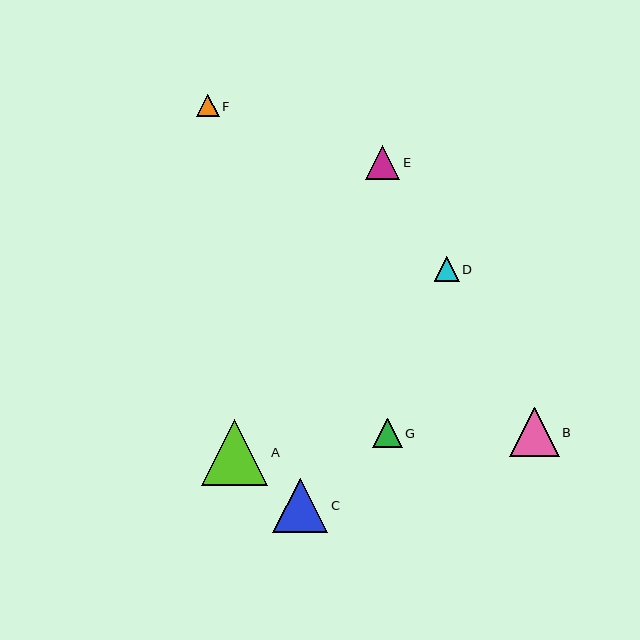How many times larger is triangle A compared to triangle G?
Triangle A is approximately 2.2 times the size of triangle G.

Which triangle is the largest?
Triangle A is the largest with a size of approximately 66 pixels.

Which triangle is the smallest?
Triangle F is the smallest with a size of approximately 22 pixels.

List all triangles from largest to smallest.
From largest to smallest: A, C, B, E, G, D, F.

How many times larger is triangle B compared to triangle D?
Triangle B is approximately 2.0 times the size of triangle D.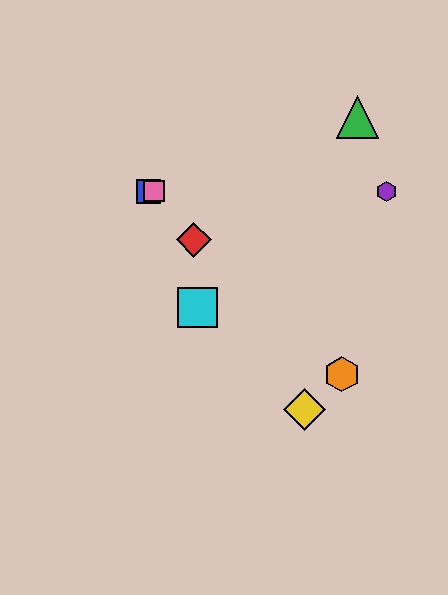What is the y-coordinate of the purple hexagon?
The purple hexagon is at y≈191.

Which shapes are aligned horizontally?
The blue square, the purple hexagon, the pink square are aligned horizontally.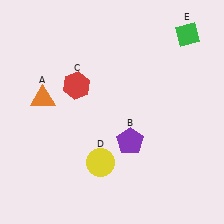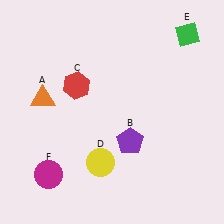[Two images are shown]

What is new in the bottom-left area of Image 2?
A magenta circle (F) was added in the bottom-left area of Image 2.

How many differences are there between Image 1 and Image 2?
There is 1 difference between the two images.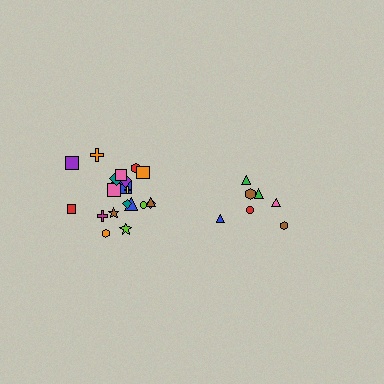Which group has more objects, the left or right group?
The left group.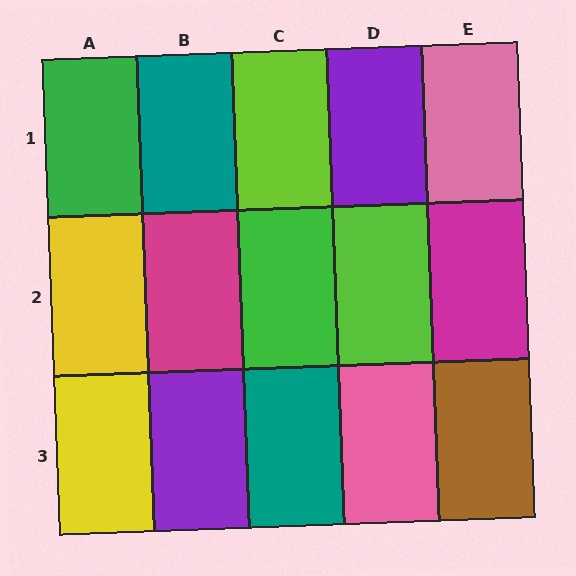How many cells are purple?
2 cells are purple.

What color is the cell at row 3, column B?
Purple.